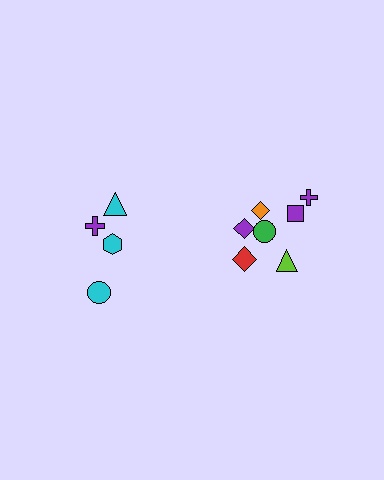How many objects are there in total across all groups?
There are 11 objects.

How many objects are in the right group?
There are 7 objects.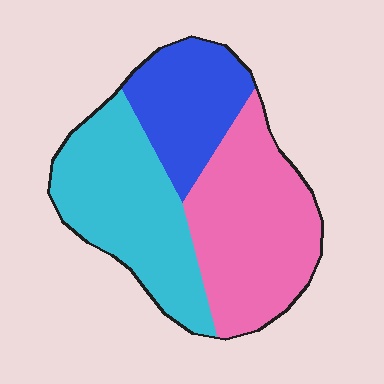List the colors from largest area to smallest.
From largest to smallest: pink, cyan, blue.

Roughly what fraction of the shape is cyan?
Cyan takes up between a third and a half of the shape.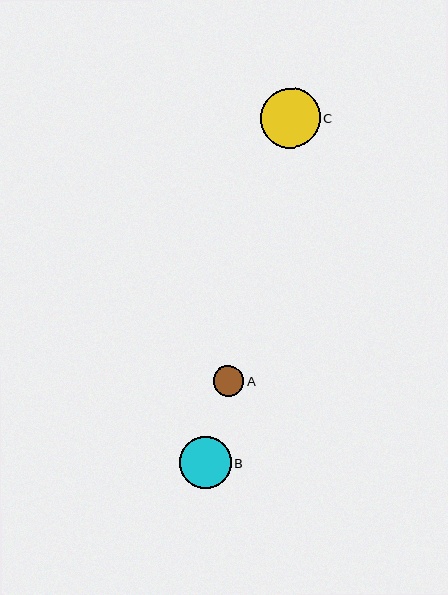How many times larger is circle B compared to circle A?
Circle B is approximately 1.7 times the size of circle A.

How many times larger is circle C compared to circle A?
Circle C is approximately 2.0 times the size of circle A.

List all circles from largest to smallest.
From largest to smallest: C, B, A.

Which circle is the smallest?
Circle A is the smallest with a size of approximately 30 pixels.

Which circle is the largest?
Circle C is the largest with a size of approximately 60 pixels.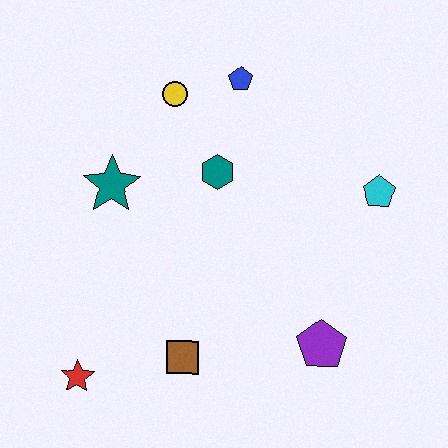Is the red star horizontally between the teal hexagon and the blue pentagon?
No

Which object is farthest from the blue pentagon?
The red star is farthest from the blue pentagon.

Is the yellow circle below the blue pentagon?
Yes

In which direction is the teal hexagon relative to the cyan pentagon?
The teal hexagon is to the left of the cyan pentagon.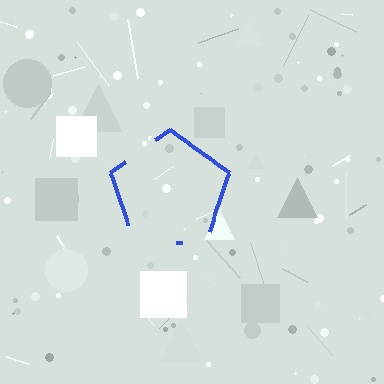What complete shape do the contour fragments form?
The contour fragments form a pentagon.